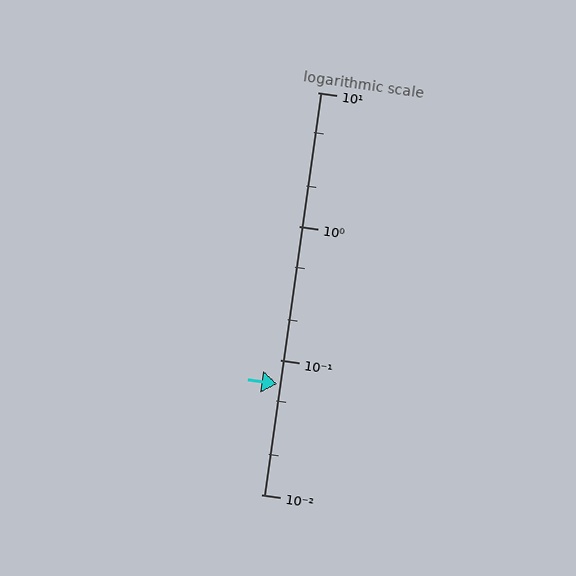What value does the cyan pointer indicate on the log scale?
The pointer indicates approximately 0.067.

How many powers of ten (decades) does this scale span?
The scale spans 3 decades, from 0.01 to 10.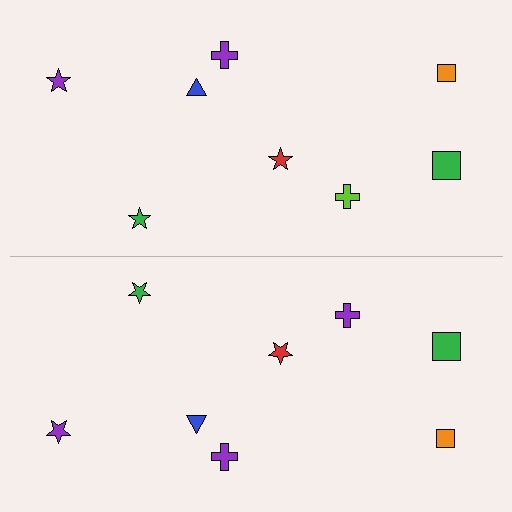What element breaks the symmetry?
The purple cross on the bottom side breaks the symmetry — its mirror counterpart is lime.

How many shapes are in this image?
There are 16 shapes in this image.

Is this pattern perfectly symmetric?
No, the pattern is not perfectly symmetric. The purple cross on the bottom side breaks the symmetry — its mirror counterpart is lime.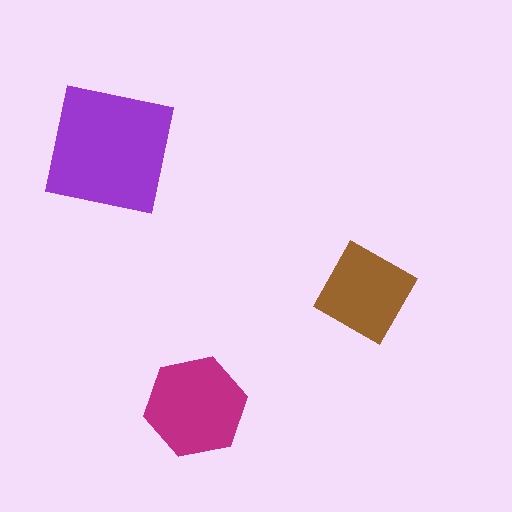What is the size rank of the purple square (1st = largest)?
1st.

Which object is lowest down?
The magenta hexagon is bottommost.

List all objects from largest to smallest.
The purple square, the magenta hexagon, the brown diamond.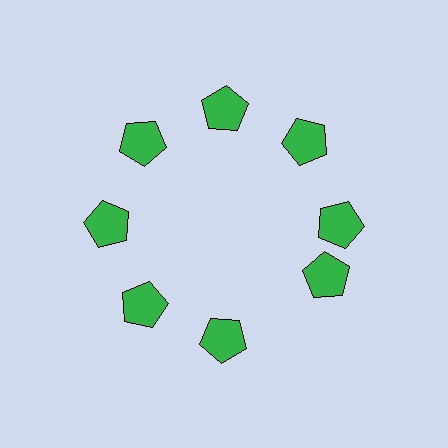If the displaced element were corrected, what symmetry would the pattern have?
It would have 8-fold rotational symmetry — the pattern would map onto itself every 45 degrees.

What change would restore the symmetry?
The symmetry would be restored by rotating it back into even spacing with its neighbors so that all 8 pentagons sit at equal angles and equal distance from the center.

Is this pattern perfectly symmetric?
No. The 8 green pentagons are arranged in a ring, but one element near the 4 o'clock position is rotated out of alignment along the ring, breaking the 8-fold rotational symmetry.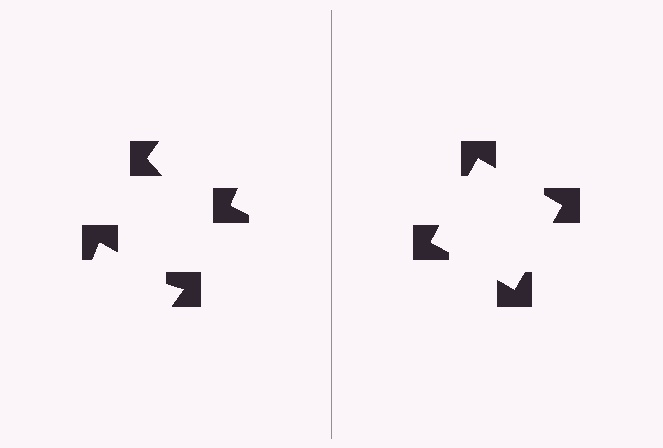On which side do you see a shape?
An illusory square appears on the right side. On the left side the wedge cuts are rotated, so no coherent shape forms.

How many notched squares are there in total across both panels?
8 — 4 on each side.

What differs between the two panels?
The notched squares are positioned identically on both sides; only the wedge orientations differ. On the right they align to a square; on the left they are misaligned.